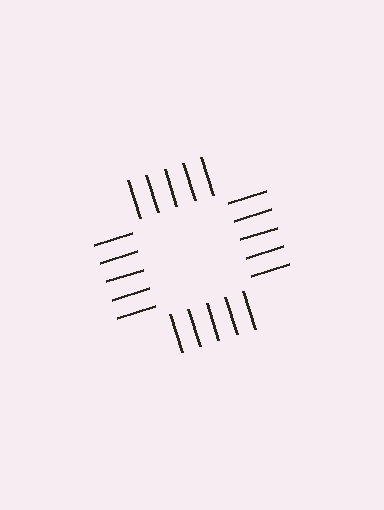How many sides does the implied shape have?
4 sides — the line-ends trace a square.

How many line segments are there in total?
20 — 5 along each of the 4 edges.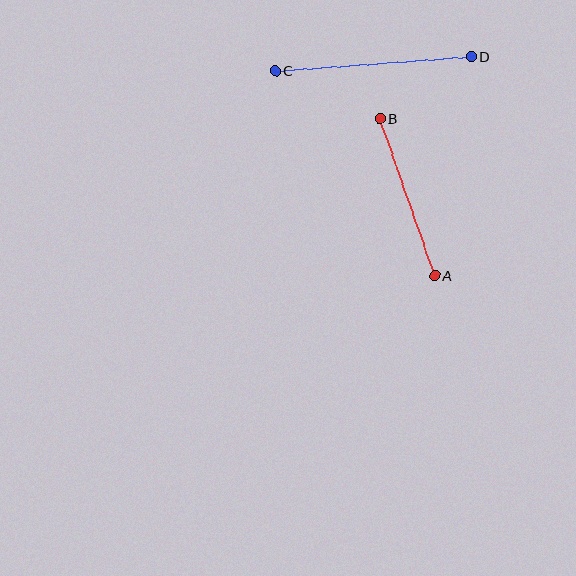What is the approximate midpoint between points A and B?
The midpoint is at approximately (407, 197) pixels.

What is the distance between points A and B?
The distance is approximately 166 pixels.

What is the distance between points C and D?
The distance is approximately 196 pixels.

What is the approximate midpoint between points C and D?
The midpoint is at approximately (373, 64) pixels.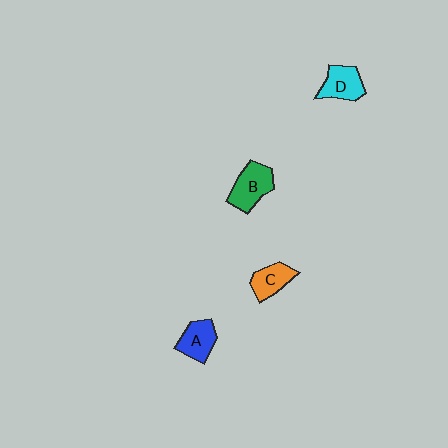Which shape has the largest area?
Shape B (green).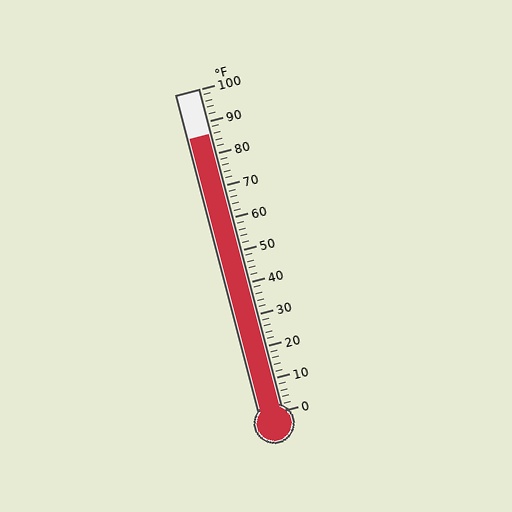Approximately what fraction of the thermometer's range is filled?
The thermometer is filled to approximately 85% of its range.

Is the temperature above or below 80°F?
The temperature is above 80°F.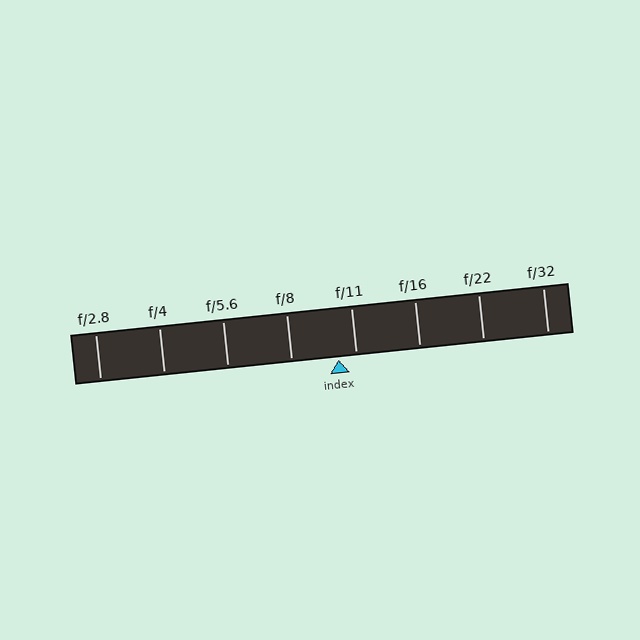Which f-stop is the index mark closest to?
The index mark is closest to f/11.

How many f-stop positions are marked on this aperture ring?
There are 8 f-stop positions marked.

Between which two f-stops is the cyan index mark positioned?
The index mark is between f/8 and f/11.